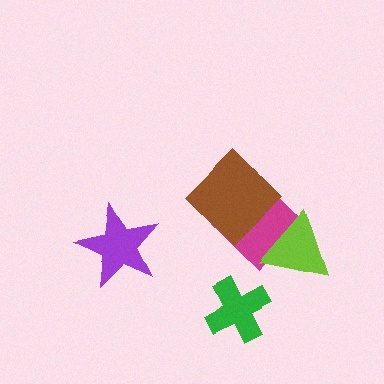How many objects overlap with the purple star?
0 objects overlap with the purple star.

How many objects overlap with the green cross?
0 objects overlap with the green cross.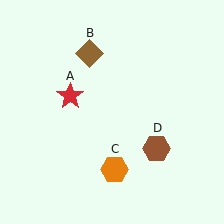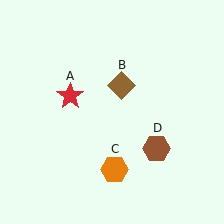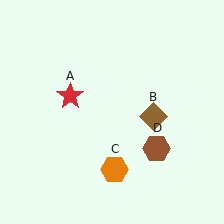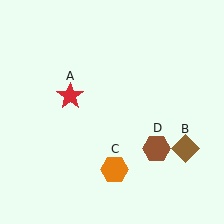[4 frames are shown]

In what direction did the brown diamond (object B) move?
The brown diamond (object B) moved down and to the right.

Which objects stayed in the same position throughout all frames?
Red star (object A) and orange hexagon (object C) and brown hexagon (object D) remained stationary.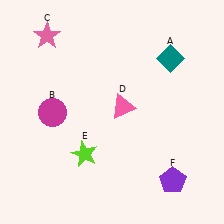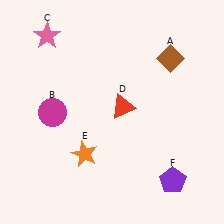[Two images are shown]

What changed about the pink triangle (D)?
In Image 1, D is pink. In Image 2, it changed to red.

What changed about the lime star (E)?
In Image 1, E is lime. In Image 2, it changed to orange.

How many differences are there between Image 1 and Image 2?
There are 3 differences between the two images.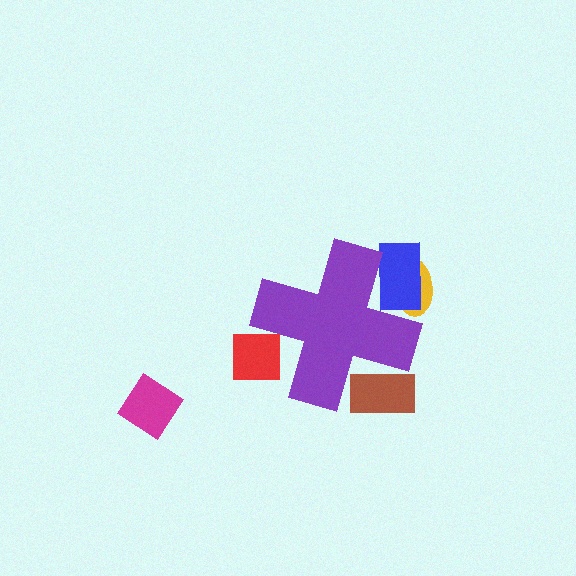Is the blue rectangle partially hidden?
Yes, the blue rectangle is partially hidden behind the purple cross.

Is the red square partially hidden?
Yes, the red square is partially hidden behind the purple cross.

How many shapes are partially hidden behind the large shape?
4 shapes are partially hidden.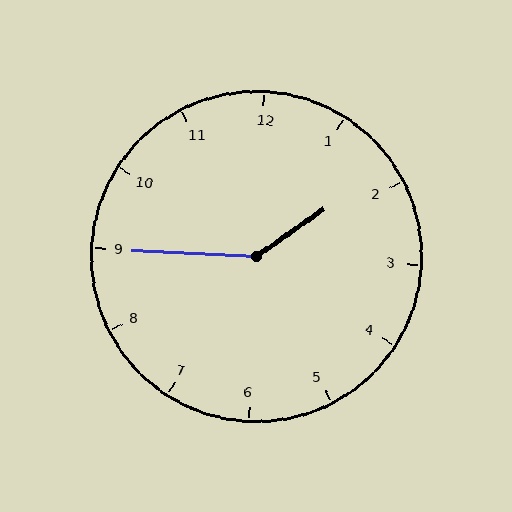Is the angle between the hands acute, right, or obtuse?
It is obtuse.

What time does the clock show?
1:45.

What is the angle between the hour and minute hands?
Approximately 142 degrees.